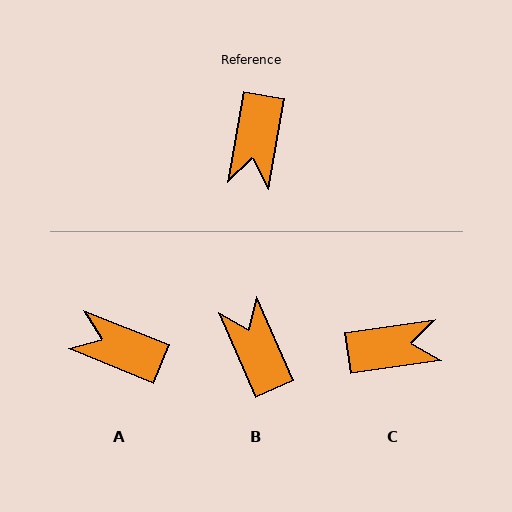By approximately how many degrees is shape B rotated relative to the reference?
Approximately 146 degrees clockwise.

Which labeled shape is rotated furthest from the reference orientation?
B, about 146 degrees away.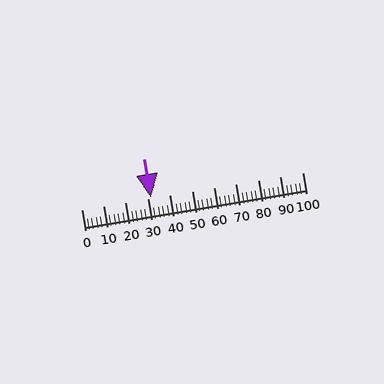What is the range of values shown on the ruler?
The ruler shows values from 0 to 100.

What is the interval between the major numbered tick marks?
The major tick marks are spaced 10 units apart.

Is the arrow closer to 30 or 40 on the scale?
The arrow is closer to 30.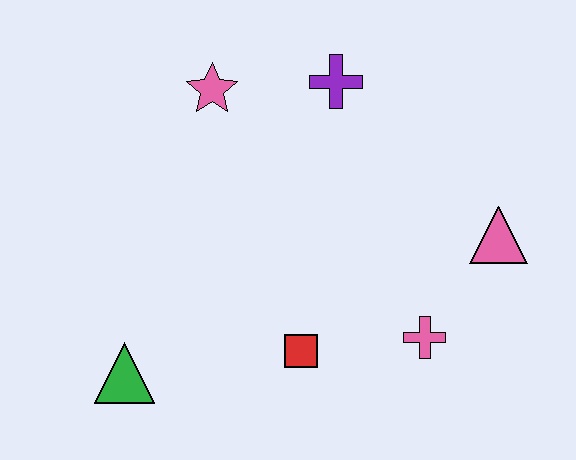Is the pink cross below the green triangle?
No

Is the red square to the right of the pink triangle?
No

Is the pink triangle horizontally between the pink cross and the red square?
No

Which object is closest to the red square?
The pink cross is closest to the red square.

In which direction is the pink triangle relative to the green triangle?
The pink triangle is to the right of the green triangle.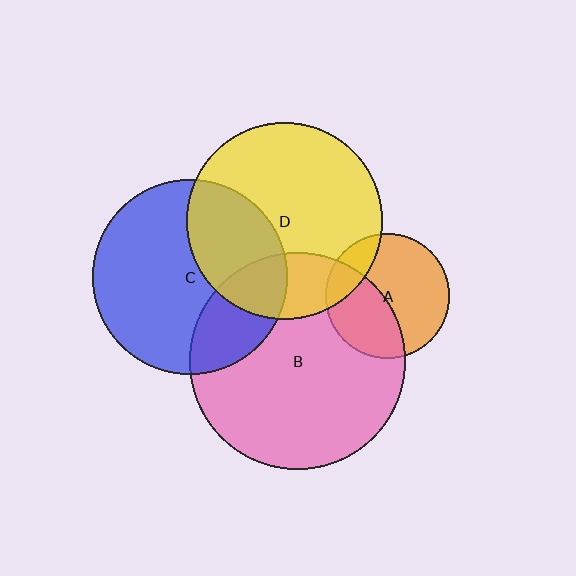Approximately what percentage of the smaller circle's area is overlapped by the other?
Approximately 15%.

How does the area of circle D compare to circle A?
Approximately 2.5 times.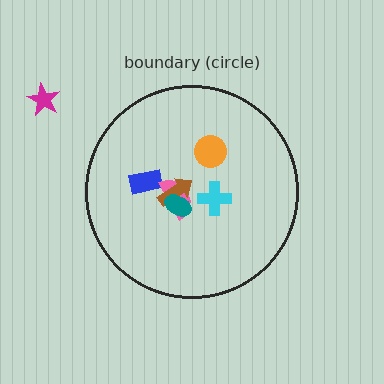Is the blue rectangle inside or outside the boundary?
Inside.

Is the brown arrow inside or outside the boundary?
Inside.